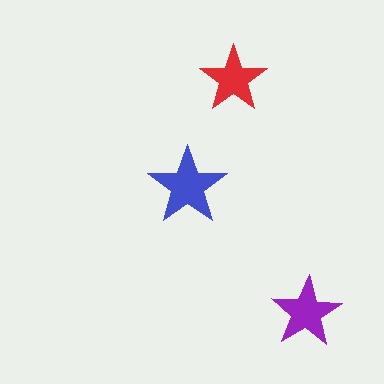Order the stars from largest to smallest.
the blue one, the purple one, the red one.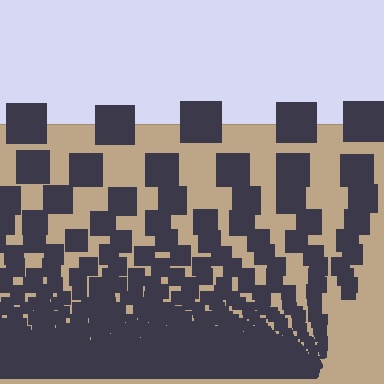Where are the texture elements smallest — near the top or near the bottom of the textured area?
Near the bottom.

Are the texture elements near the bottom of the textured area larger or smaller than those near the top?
Smaller. The gradient is inverted — elements near the bottom are smaller and denser.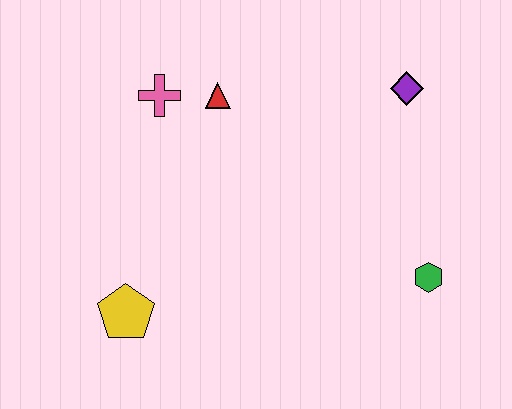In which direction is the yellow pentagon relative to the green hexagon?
The yellow pentagon is to the left of the green hexagon.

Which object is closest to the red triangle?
The pink cross is closest to the red triangle.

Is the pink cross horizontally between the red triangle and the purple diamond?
No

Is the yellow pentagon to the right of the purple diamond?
No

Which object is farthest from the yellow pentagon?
The purple diamond is farthest from the yellow pentagon.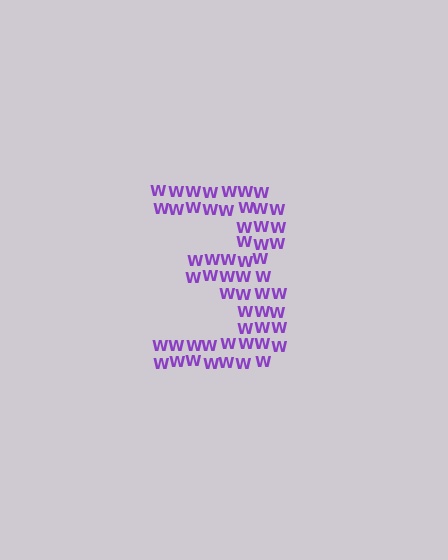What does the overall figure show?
The overall figure shows the digit 3.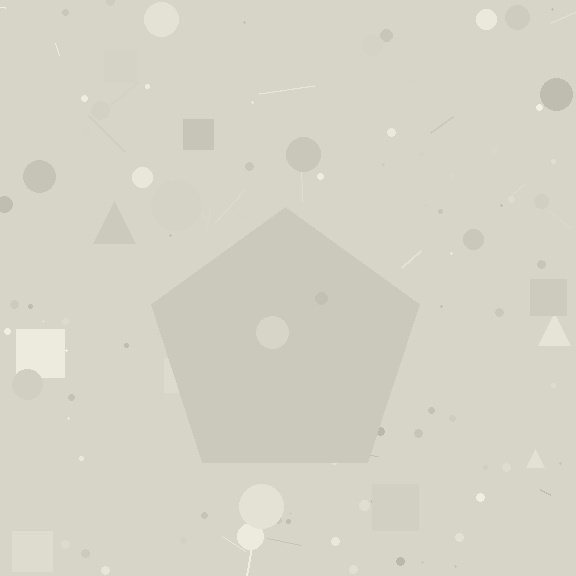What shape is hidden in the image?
A pentagon is hidden in the image.